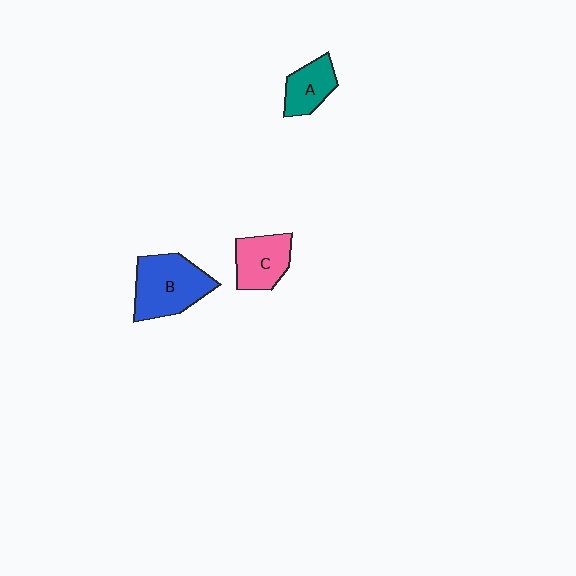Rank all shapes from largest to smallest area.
From largest to smallest: B (blue), C (pink), A (teal).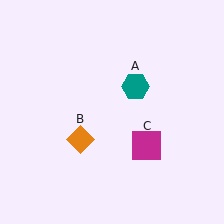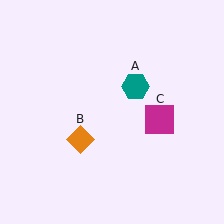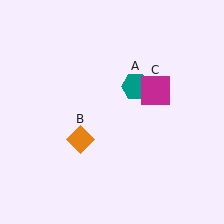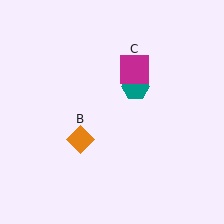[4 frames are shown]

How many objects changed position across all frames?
1 object changed position: magenta square (object C).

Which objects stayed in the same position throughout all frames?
Teal hexagon (object A) and orange diamond (object B) remained stationary.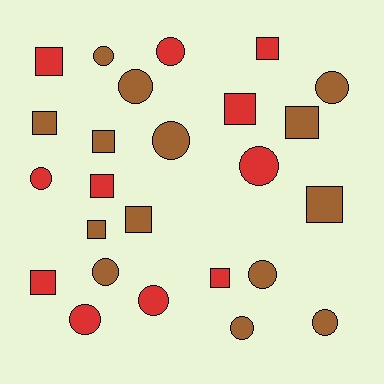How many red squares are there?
There are 6 red squares.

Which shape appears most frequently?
Circle, with 13 objects.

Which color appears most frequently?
Brown, with 14 objects.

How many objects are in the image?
There are 25 objects.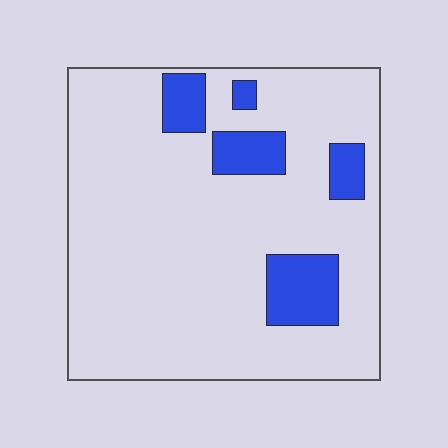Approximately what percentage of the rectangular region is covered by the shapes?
Approximately 15%.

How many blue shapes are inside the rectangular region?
5.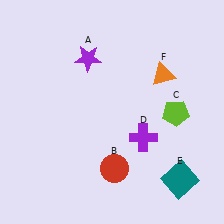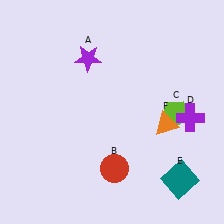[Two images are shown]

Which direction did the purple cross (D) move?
The purple cross (D) moved right.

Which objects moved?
The objects that moved are: the purple cross (D), the orange triangle (F).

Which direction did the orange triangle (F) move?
The orange triangle (F) moved down.